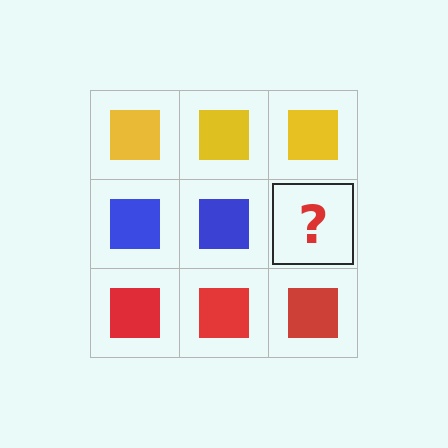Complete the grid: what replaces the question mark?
The question mark should be replaced with a blue square.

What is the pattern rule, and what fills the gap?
The rule is that each row has a consistent color. The gap should be filled with a blue square.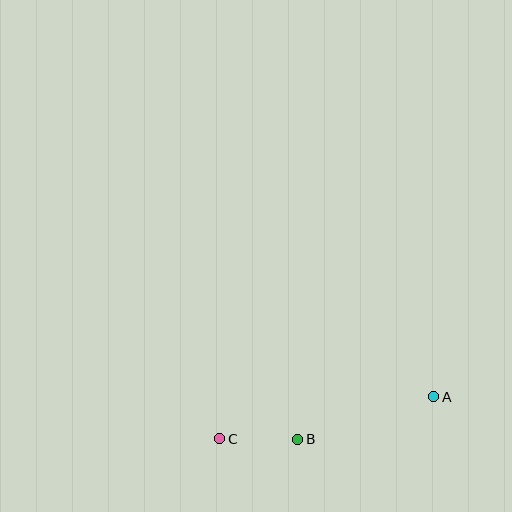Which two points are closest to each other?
Points B and C are closest to each other.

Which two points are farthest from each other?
Points A and C are farthest from each other.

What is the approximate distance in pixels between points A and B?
The distance between A and B is approximately 142 pixels.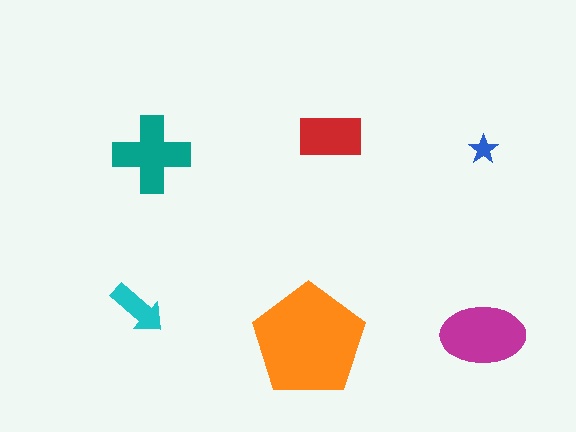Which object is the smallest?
The blue star.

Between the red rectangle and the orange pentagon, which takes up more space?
The orange pentagon.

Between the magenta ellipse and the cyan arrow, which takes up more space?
The magenta ellipse.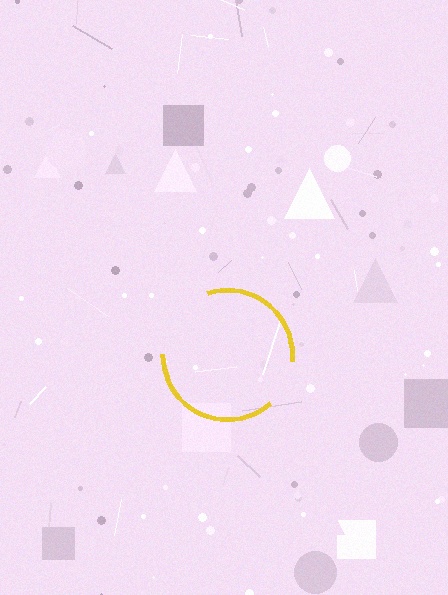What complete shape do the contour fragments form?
The contour fragments form a circle.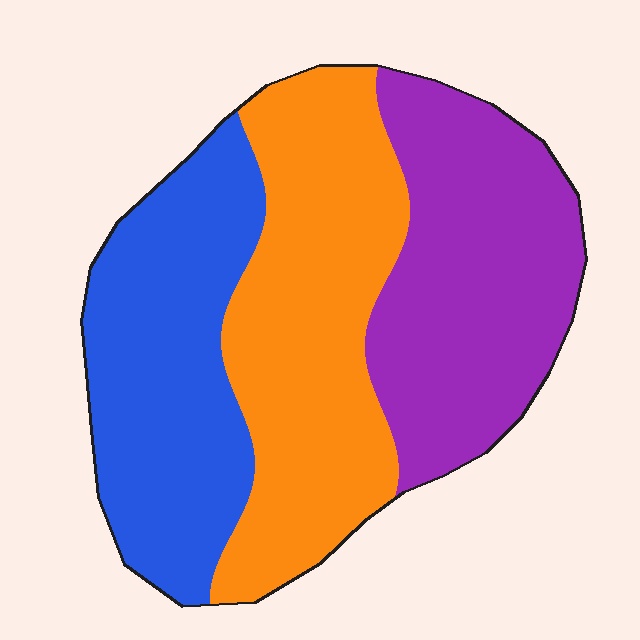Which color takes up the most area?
Orange, at roughly 35%.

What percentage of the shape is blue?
Blue covers around 30% of the shape.